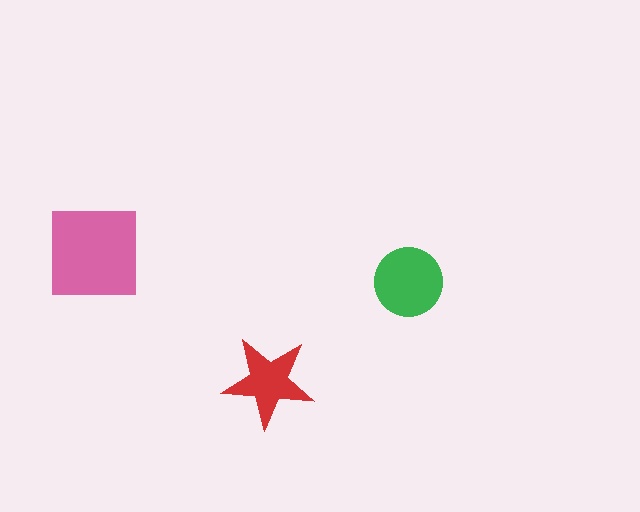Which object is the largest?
The pink square.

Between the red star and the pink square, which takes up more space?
The pink square.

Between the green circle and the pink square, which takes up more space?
The pink square.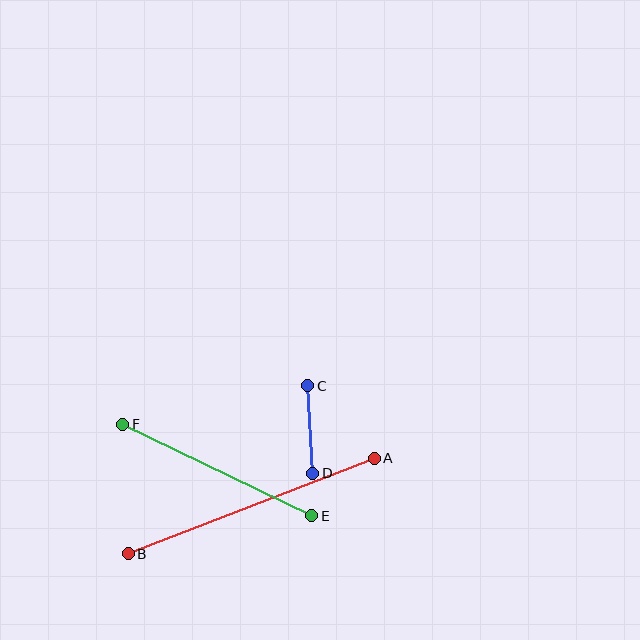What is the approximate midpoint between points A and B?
The midpoint is at approximately (251, 506) pixels.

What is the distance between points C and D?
The distance is approximately 88 pixels.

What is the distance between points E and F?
The distance is approximately 210 pixels.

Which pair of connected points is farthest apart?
Points A and B are farthest apart.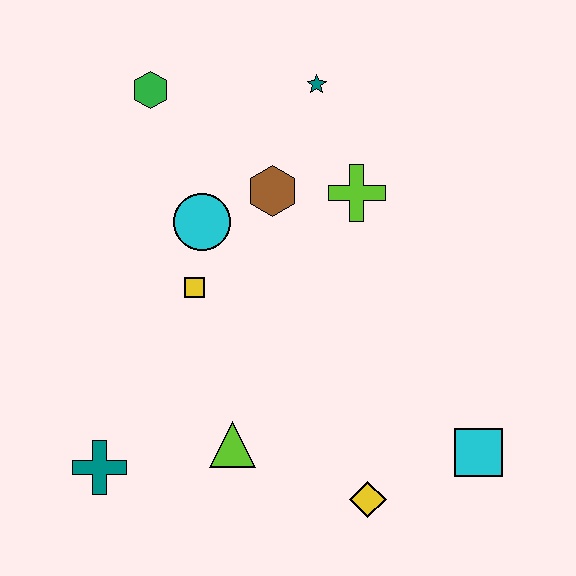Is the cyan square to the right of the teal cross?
Yes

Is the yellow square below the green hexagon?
Yes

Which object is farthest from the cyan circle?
The cyan square is farthest from the cyan circle.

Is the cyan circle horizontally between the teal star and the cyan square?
No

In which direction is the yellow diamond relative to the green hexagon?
The yellow diamond is below the green hexagon.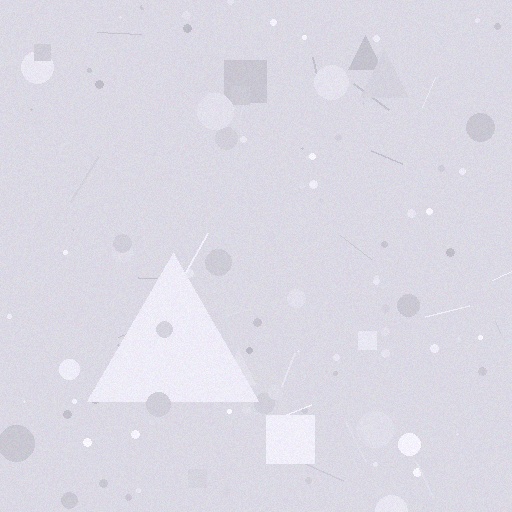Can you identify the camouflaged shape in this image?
The camouflaged shape is a triangle.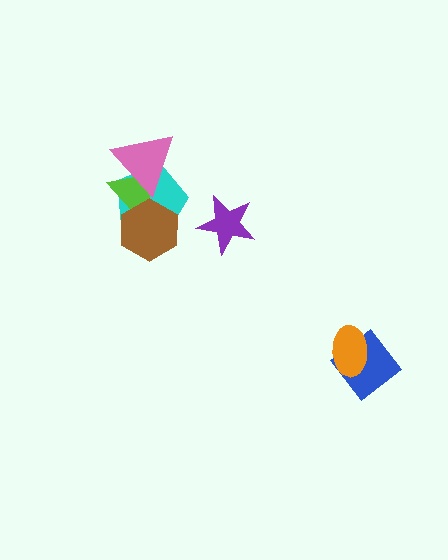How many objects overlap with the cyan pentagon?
3 objects overlap with the cyan pentagon.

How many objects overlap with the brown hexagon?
2 objects overlap with the brown hexagon.